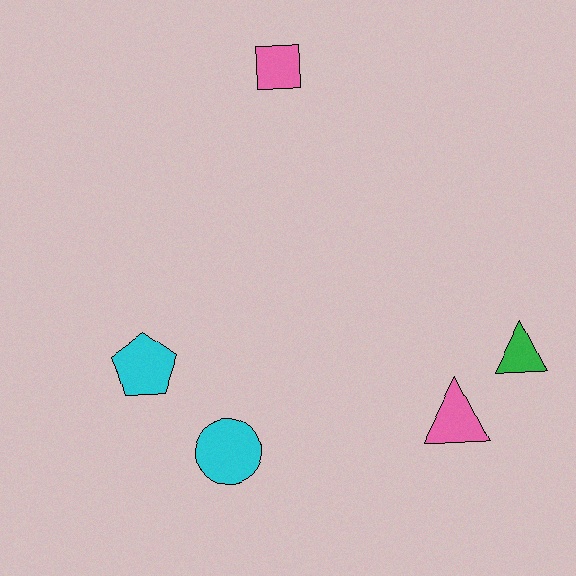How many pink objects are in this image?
There are 2 pink objects.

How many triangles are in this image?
There are 2 triangles.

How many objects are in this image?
There are 5 objects.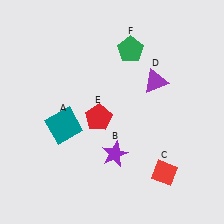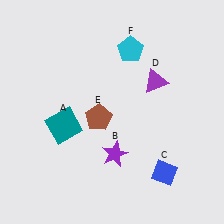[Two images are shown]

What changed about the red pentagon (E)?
In Image 1, E is red. In Image 2, it changed to brown.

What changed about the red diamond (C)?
In Image 1, C is red. In Image 2, it changed to blue.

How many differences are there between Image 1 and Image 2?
There are 3 differences between the two images.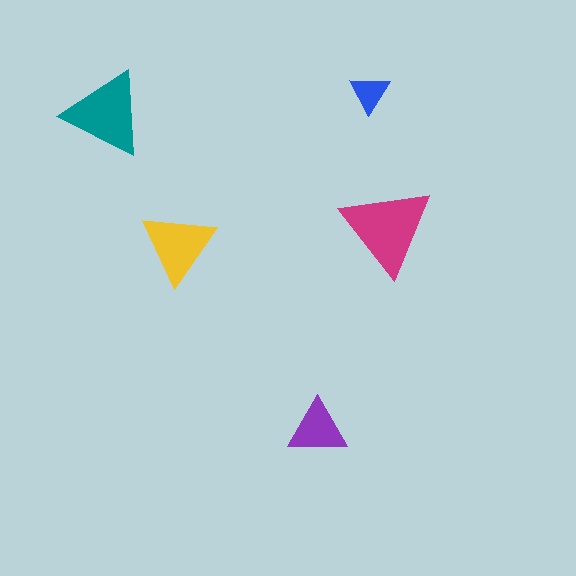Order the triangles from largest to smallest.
the magenta one, the teal one, the yellow one, the purple one, the blue one.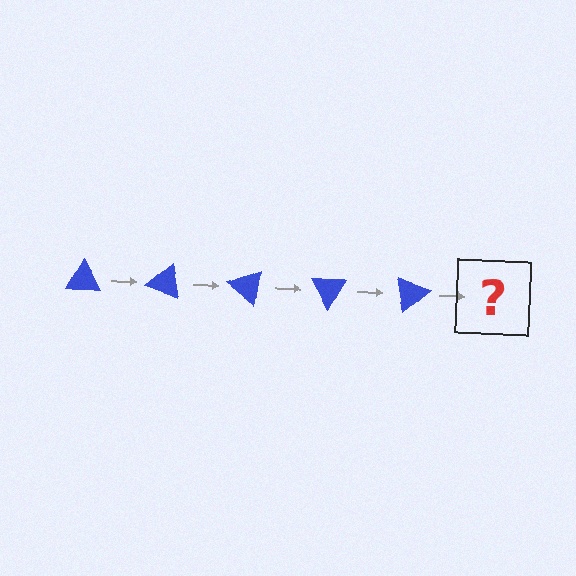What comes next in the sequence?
The next element should be a blue triangle rotated 100 degrees.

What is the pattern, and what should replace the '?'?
The pattern is that the triangle rotates 20 degrees each step. The '?' should be a blue triangle rotated 100 degrees.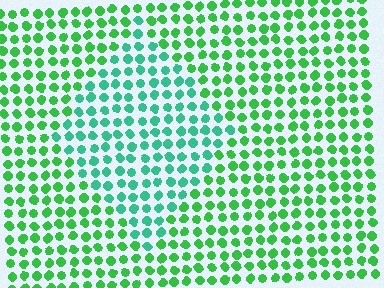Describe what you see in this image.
The image is filled with small green elements in a uniform arrangement. A diamond-shaped region is visible where the elements are tinted to a slightly different hue, forming a subtle color boundary.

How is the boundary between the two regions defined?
The boundary is defined purely by a slight shift in hue (about 32 degrees). Spacing, size, and orientation are identical on both sides.